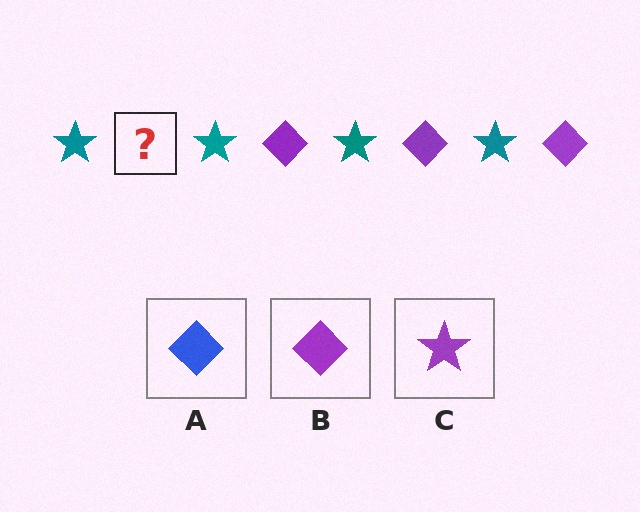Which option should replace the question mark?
Option B.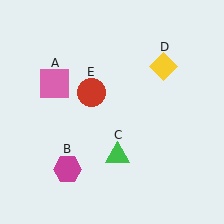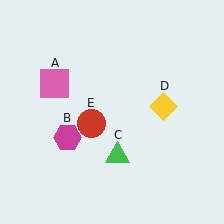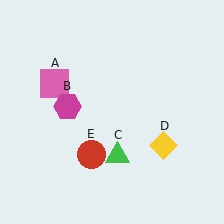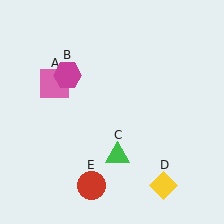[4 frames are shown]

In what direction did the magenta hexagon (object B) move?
The magenta hexagon (object B) moved up.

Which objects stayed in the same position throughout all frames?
Pink square (object A) and green triangle (object C) remained stationary.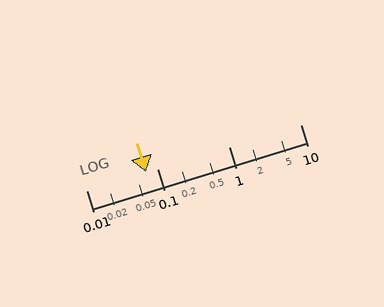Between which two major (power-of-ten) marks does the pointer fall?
The pointer is between 0.01 and 0.1.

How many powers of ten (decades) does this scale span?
The scale spans 3 decades, from 0.01 to 10.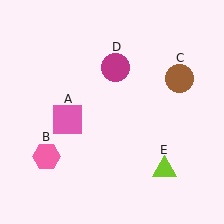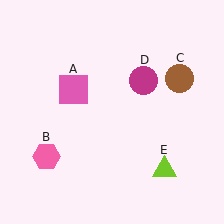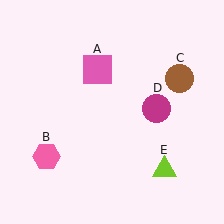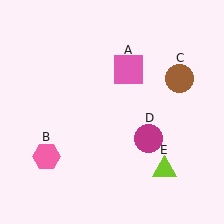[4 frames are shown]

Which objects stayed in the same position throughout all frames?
Pink hexagon (object B) and brown circle (object C) and lime triangle (object E) remained stationary.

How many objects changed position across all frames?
2 objects changed position: pink square (object A), magenta circle (object D).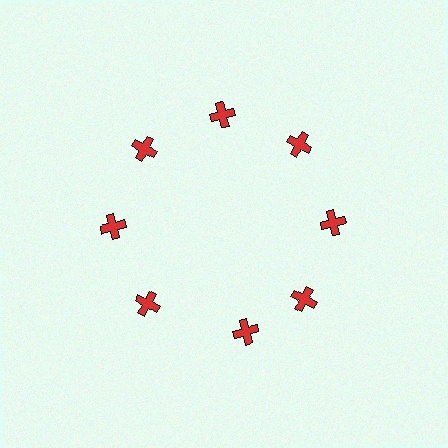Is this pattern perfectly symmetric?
No. The 8 red crosses are arranged in a ring, but one element near the 6 o'clock position is rotated out of alignment along the ring, breaking the 8-fold rotational symmetry.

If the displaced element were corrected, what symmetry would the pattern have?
It would have 8-fold rotational symmetry — the pattern would map onto itself every 45 degrees.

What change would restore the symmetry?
The symmetry would be restored by rotating it back into even spacing with its neighbors so that all 8 crosses sit at equal angles and equal distance from the center.